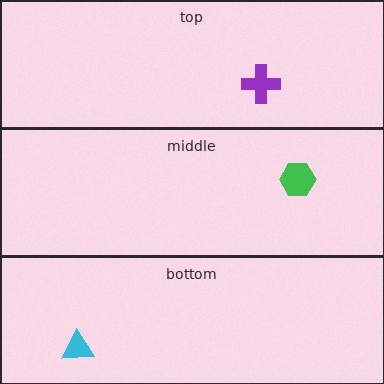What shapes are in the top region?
The purple cross.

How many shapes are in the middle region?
1.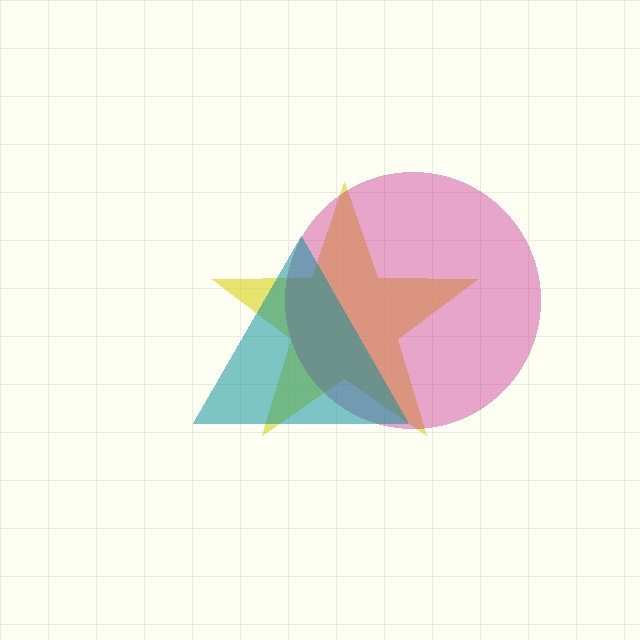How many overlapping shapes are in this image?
There are 3 overlapping shapes in the image.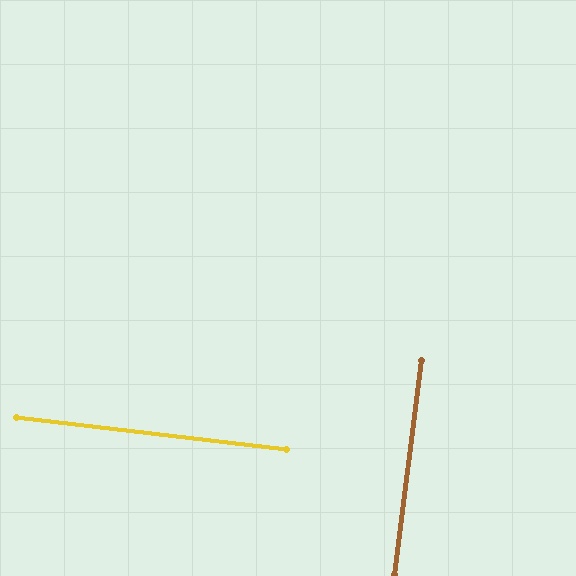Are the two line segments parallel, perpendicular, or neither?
Perpendicular — they meet at approximately 90°.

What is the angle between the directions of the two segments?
Approximately 90 degrees.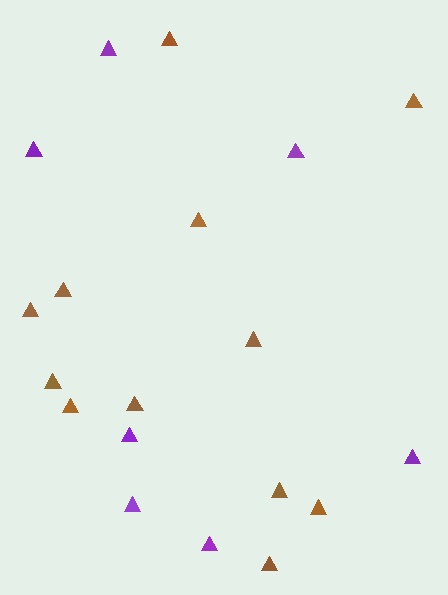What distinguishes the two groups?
There are 2 groups: one group of brown triangles (12) and one group of purple triangles (7).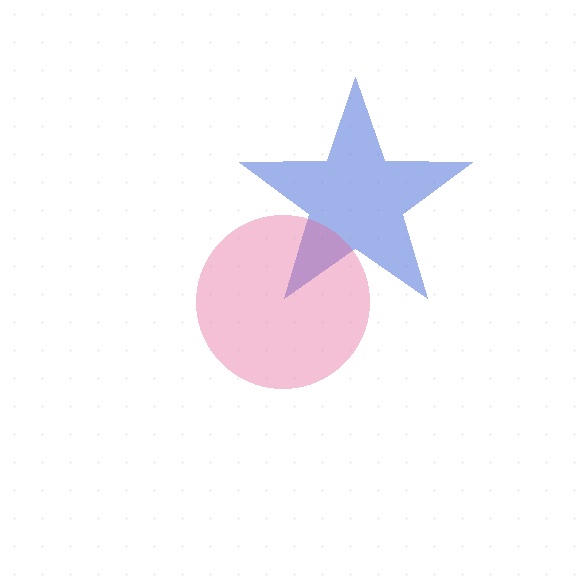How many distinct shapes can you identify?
There are 2 distinct shapes: a blue star, a pink circle.